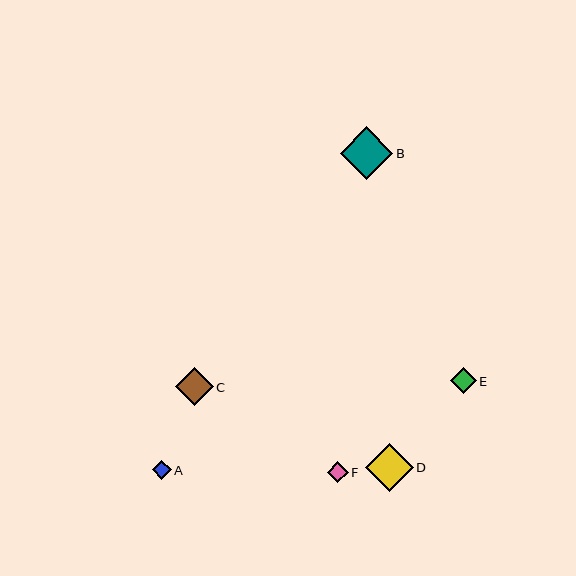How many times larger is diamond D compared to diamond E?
Diamond D is approximately 1.9 times the size of diamond E.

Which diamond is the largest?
Diamond B is the largest with a size of approximately 52 pixels.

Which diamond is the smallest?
Diamond A is the smallest with a size of approximately 19 pixels.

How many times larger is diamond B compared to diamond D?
Diamond B is approximately 1.1 times the size of diamond D.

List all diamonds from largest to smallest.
From largest to smallest: B, D, C, E, F, A.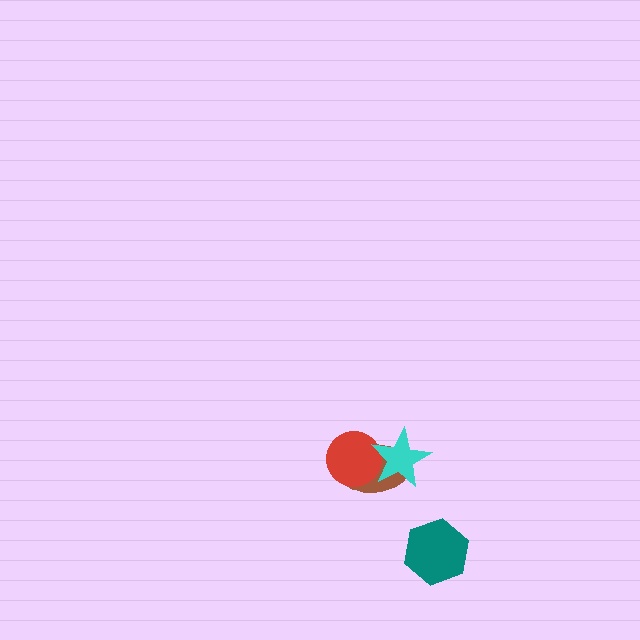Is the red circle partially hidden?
Yes, it is partially covered by another shape.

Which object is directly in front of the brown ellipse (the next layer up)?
The red circle is directly in front of the brown ellipse.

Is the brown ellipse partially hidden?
Yes, it is partially covered by another shape.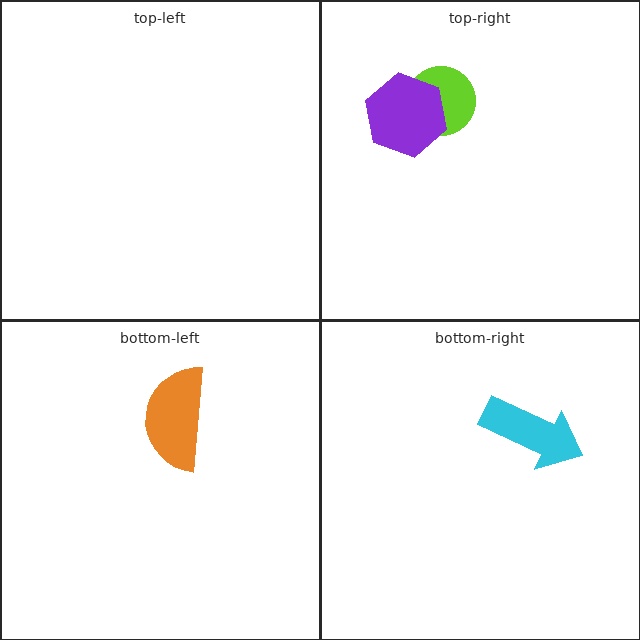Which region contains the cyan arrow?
The bottom-right region.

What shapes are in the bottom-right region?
The cyan arrow.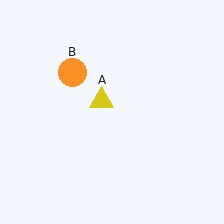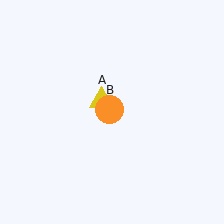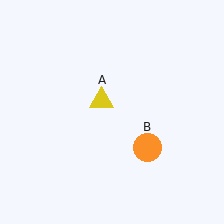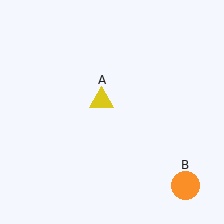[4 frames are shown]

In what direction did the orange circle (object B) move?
The orange circle (object B) moved down and to the right.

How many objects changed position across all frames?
1 object changed position: orange circle (object B).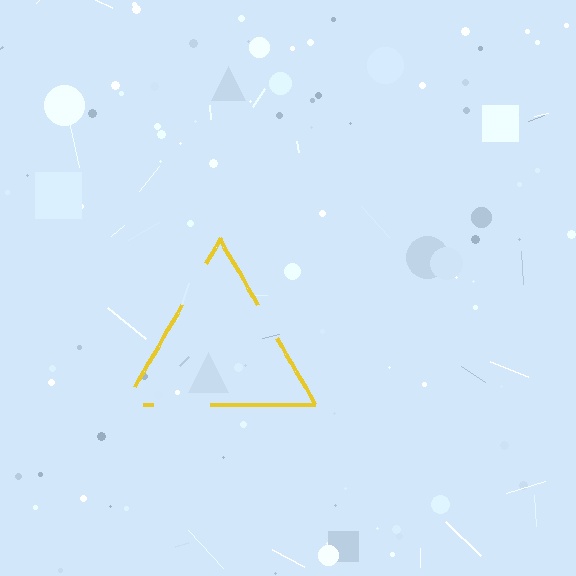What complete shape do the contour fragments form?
The contour fragments form a triangle.